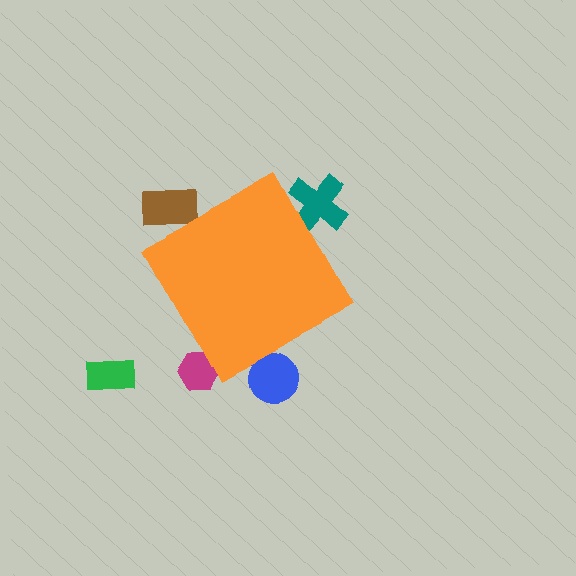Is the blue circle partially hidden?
Yes, the blue circle is partially hidden behind the orange diamond.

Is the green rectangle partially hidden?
No, the green rectangle is fully visible.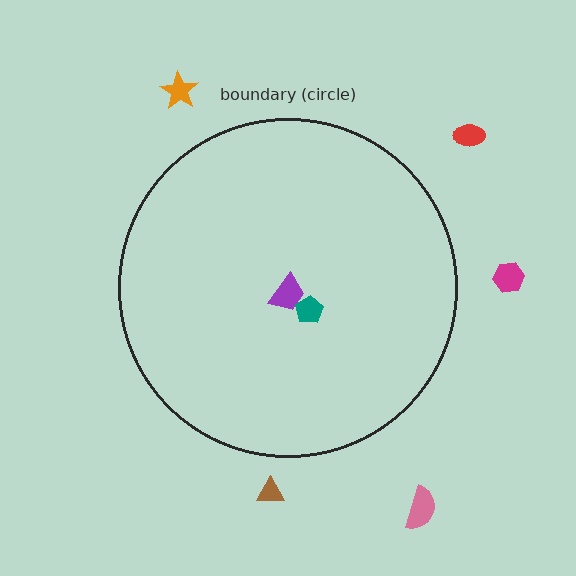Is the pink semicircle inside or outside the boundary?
Outside.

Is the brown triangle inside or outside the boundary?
Outside.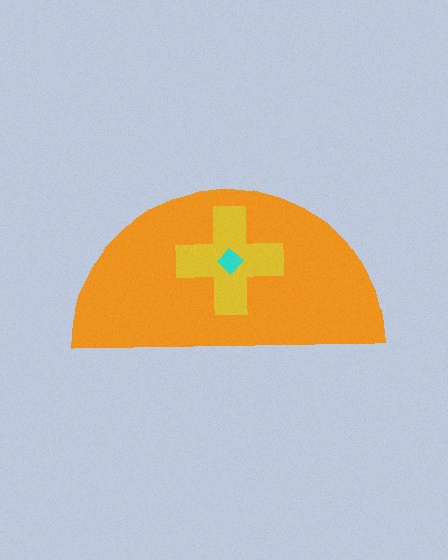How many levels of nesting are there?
3.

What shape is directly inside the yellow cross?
The cyan diamond.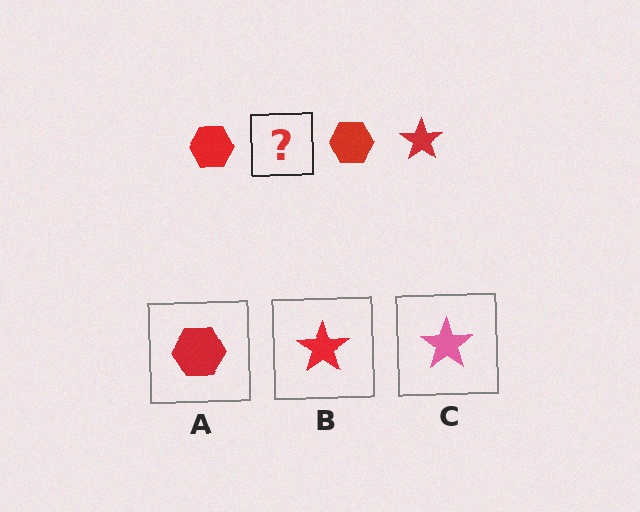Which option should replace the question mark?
Option B.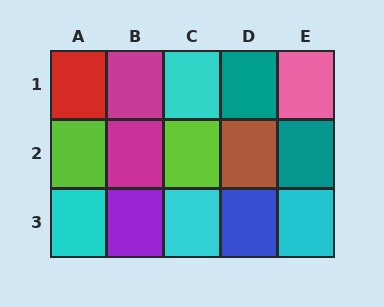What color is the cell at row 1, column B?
Magenta.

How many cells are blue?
1 cell is blue.